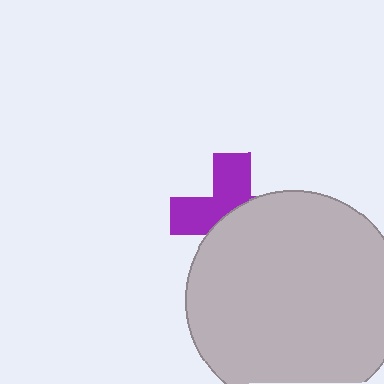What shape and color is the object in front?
The object in front is a light gray circle.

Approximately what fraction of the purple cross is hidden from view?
Roughly 52% of the purple cross is hidden behind the light gray circle.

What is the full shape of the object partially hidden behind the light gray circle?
The partially hidden object is a purple cross.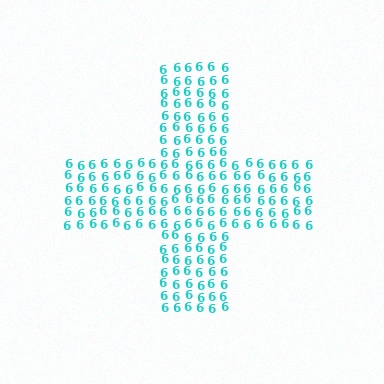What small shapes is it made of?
It is made of small digit 6's.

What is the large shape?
The large shape is a cross.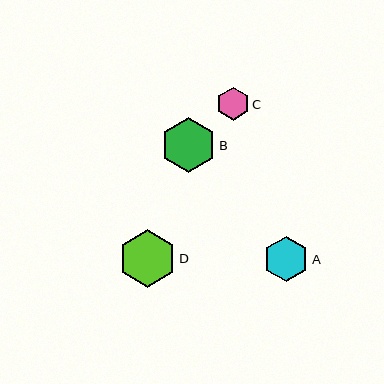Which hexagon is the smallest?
Hexagon C is the smallest with a size of approximately 33 pixels.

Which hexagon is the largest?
Hexagon D is the largest with a size of approximately 57 pixels.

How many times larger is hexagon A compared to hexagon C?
Hexagon A is approximately 1.4 times the size of hexagon C.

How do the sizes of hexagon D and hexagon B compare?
Hexagon D and hexagon B are approximately the same size.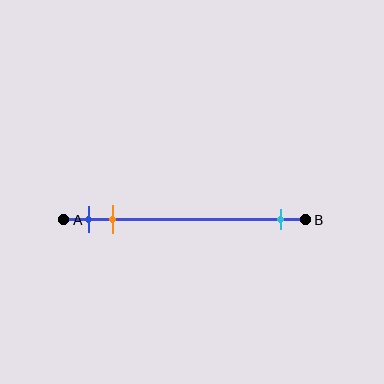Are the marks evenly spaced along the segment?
No, the marks are not evenly spaced.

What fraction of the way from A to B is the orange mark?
The orange mark is approximately 20% (0.2) of the way from A to B.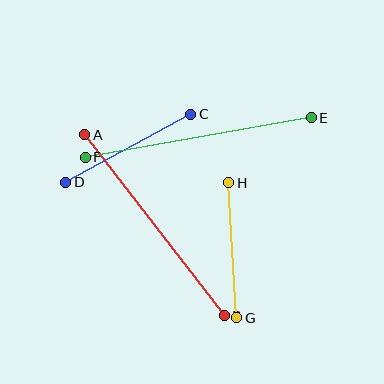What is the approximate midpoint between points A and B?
The midpoint is at approximately (154, 225) pixels.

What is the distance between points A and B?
The distance is approximately 229 pixels.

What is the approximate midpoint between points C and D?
The midpoint is at approximately (128, 148) pixels.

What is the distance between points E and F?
The distance is approximately 229 pixels.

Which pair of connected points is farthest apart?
Points E and F are farthest apart.